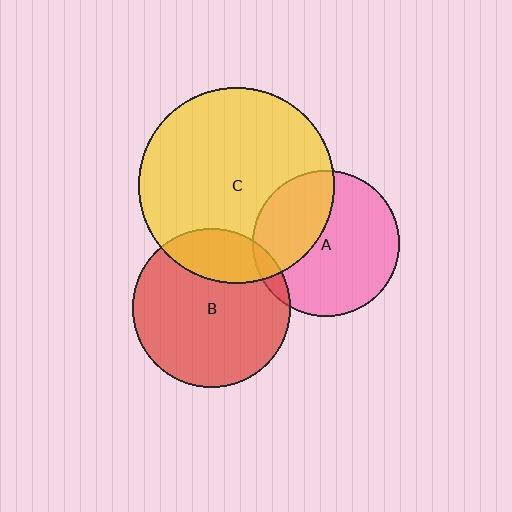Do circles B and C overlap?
Yes.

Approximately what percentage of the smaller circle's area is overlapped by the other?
Approximately 25%.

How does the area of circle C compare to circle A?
Approximately 1.8 times.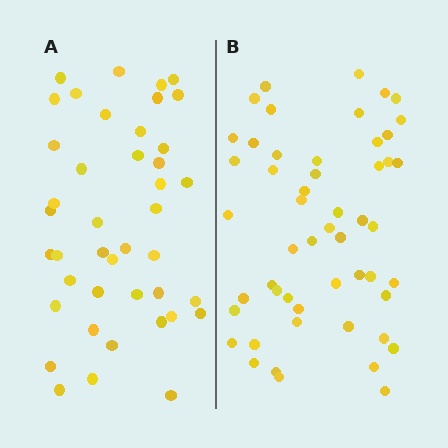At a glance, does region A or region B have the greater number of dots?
Region B (the right region) has more dots.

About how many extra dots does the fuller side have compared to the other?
Region B has roughly 10 or so more dots than region A.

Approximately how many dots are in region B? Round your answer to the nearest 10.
About 50 dots. (The exact count is 52, which rounds to 50.)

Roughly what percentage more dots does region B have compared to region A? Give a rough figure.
About 25% more.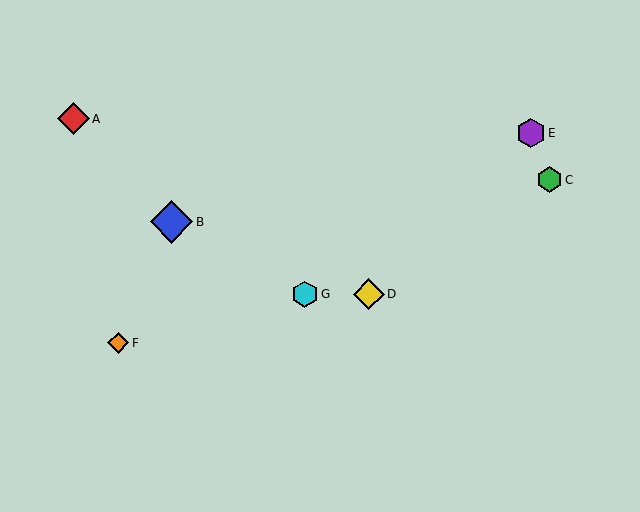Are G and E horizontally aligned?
No, G is at y≈294 and E is at y≈133.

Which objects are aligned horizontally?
Objects D, G are aligned horizontally.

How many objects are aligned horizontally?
2 objects (D, G) are aligned horizontally.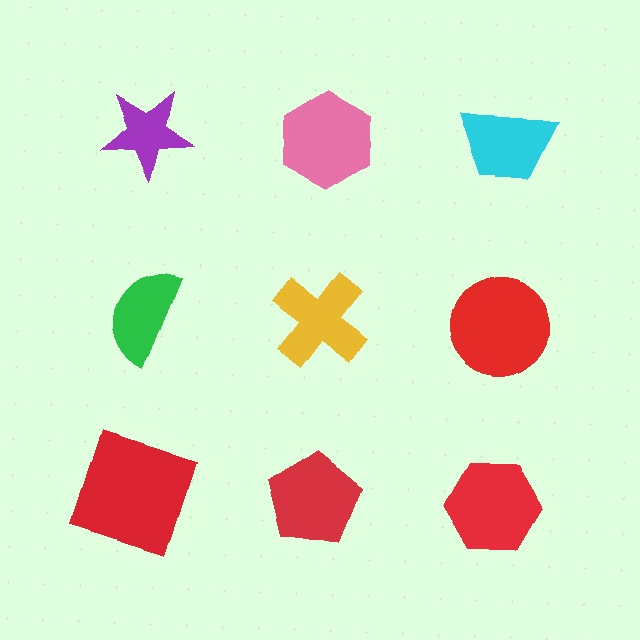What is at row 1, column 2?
A pink hexagon.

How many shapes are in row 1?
3 shapes.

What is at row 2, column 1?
A green semicircle.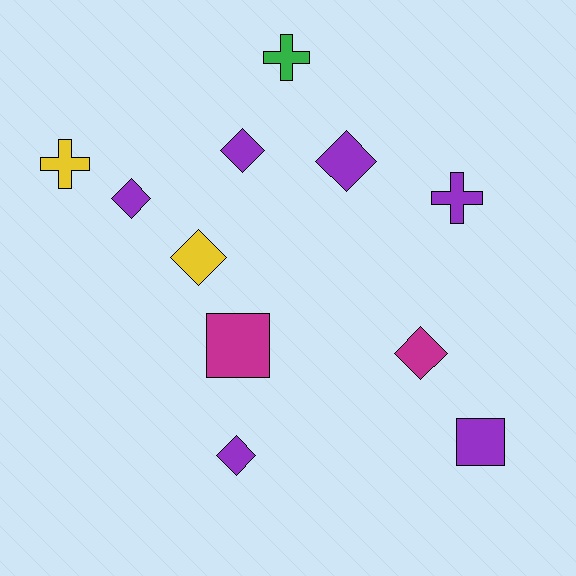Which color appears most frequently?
Purple, with 6 objects.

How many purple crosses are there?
There is 1 purple cross.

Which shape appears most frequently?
Diamond, with 6 objects.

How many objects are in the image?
There are 11 objects.